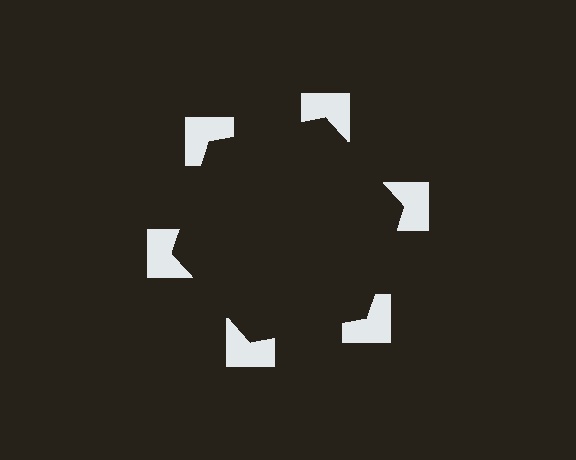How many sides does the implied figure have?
6 sides.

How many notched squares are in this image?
There are 6 — one at each vertex of the illusory hexagon.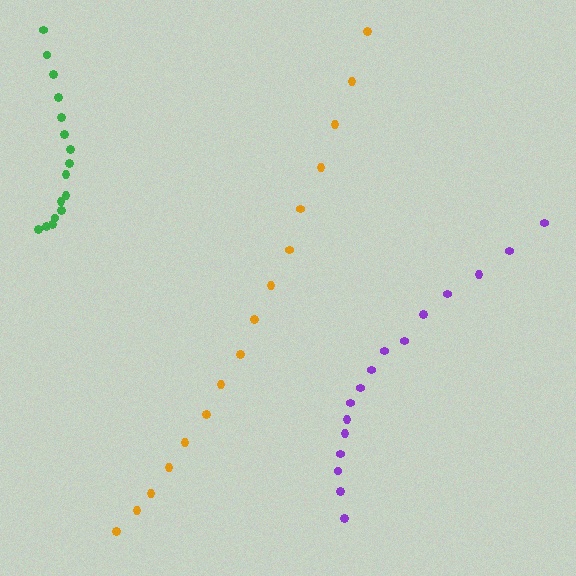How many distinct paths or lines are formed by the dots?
There are 3 distinct paths.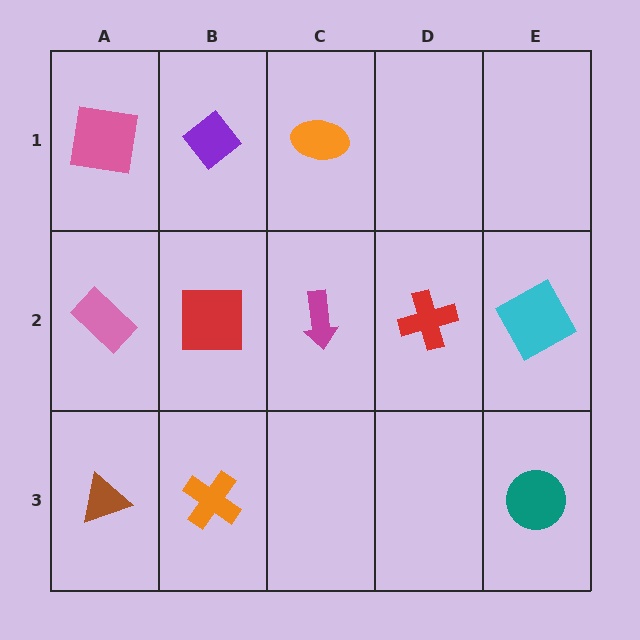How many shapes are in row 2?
5 shapes.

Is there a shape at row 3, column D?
No, that cell is empty.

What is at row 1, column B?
A purple diamond.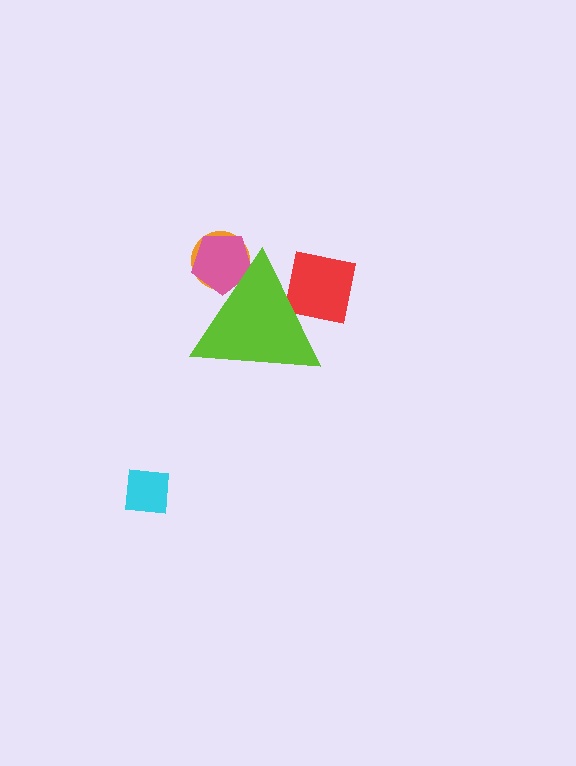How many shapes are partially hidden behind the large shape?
3 shapes are partially hidden.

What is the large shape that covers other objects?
A lime triangle.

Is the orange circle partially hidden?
Yes, the orange circle is partially hidden behind the lime triangle.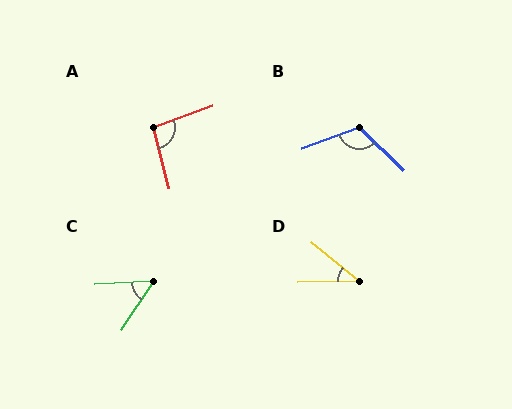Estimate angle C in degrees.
Approximately 54 degrees.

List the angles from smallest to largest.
D (40°), C (54°), A (96°), B (116°).